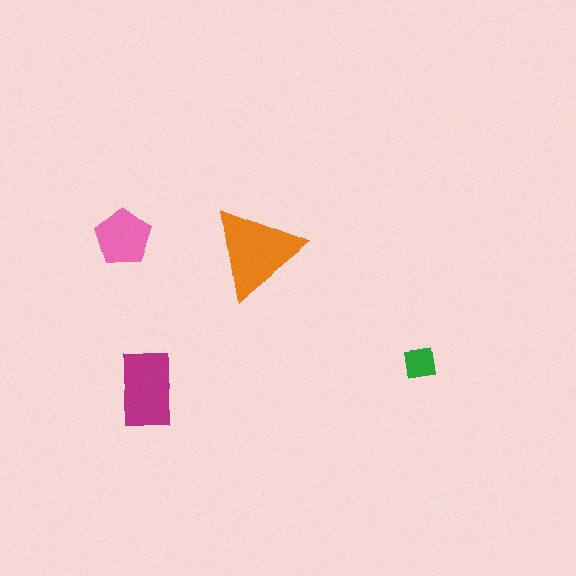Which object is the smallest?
The green square.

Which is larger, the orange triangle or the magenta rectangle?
The orange triangle.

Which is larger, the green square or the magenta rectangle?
The magenta rectangle.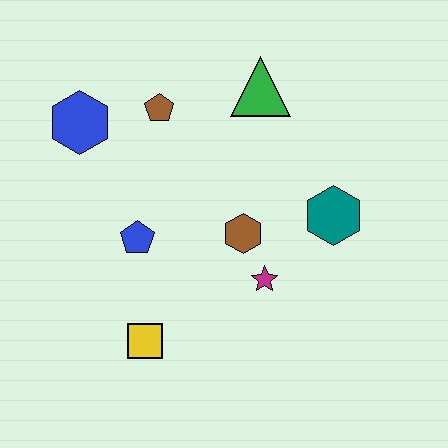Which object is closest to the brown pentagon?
The blue hexagon is closest to the brown pentagon.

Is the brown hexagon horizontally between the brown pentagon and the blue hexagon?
No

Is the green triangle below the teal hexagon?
No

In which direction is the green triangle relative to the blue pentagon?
The green triangle is above the blue pentagon.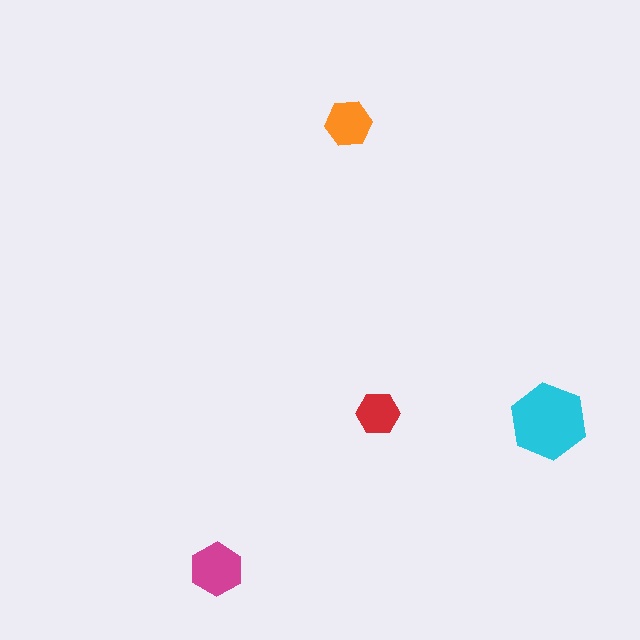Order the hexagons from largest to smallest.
the cyan one, the magenta one, the orange one, the red one.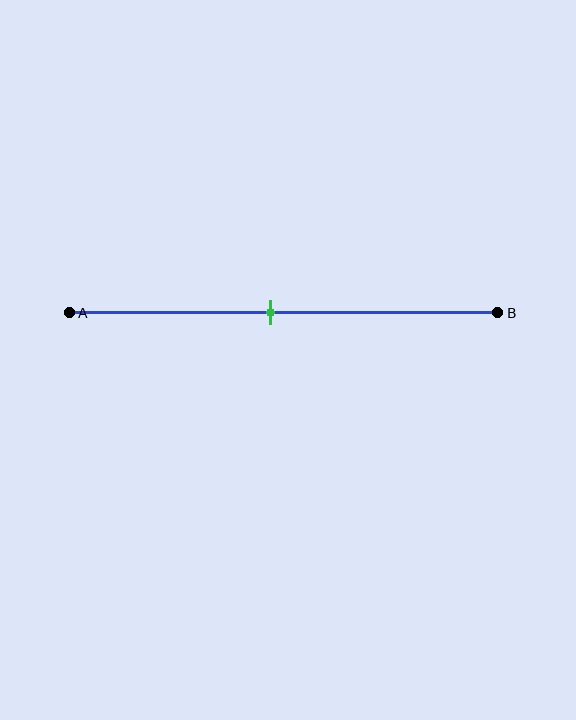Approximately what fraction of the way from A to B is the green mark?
The green mark is approximately 45% of the way from A to B.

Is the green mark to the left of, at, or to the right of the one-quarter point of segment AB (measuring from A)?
The green mark is to the right of the one-quarter point of segment AB.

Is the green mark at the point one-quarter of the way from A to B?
No, the mark is at about 45% from A, not at the 25% one-quarter point.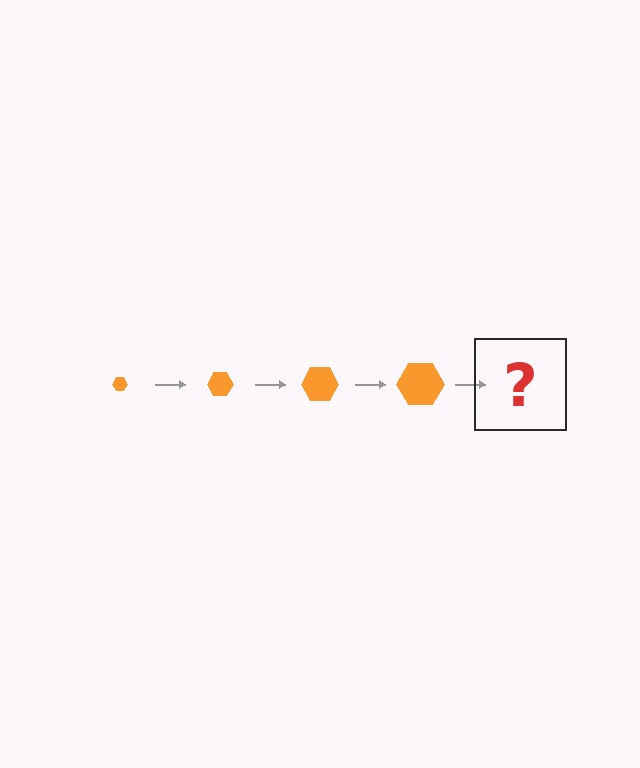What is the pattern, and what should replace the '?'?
The pattern is that the hexagon gets progressively larger each step. The '?' should be an orange hexagon, larger than the previous one.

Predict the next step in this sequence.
The next step is an orange hexagon, larger than the previous one.